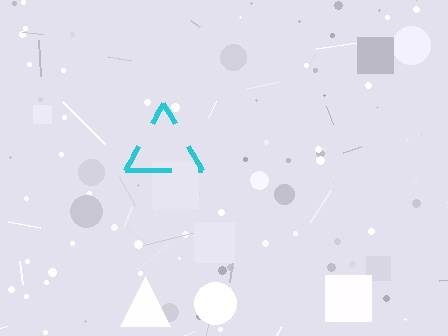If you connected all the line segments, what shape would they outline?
They would outline a triangle.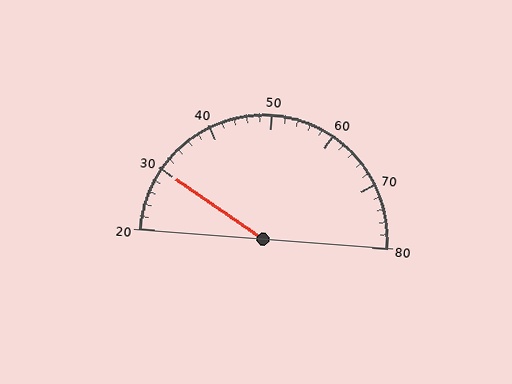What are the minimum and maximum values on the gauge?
The gauge ranges from 20 to 80.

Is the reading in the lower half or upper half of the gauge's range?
The reading is in the lower half of the range (20 to 80).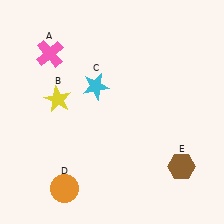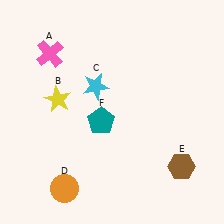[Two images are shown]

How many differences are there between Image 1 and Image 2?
There is 1 difference between the two images.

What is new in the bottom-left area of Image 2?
A teal pentagon (F) was added in the bottom-left area of Image 2.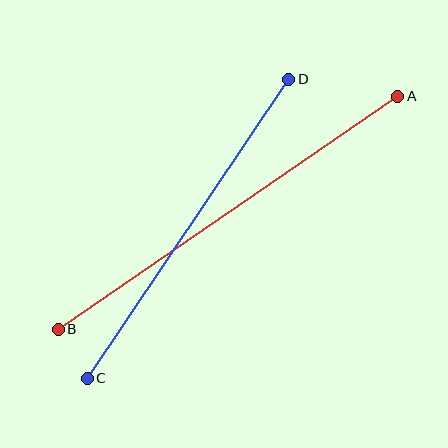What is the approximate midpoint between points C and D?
The midpoint is at approximately (188, 229) pixels.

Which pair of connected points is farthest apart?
Points A and B are farthest apart.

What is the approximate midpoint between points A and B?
The midpoint is at approximately (228, 213) pixels.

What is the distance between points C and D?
The distance is approximately 361 pixels.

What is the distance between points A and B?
The distance is approximately 412 pixels.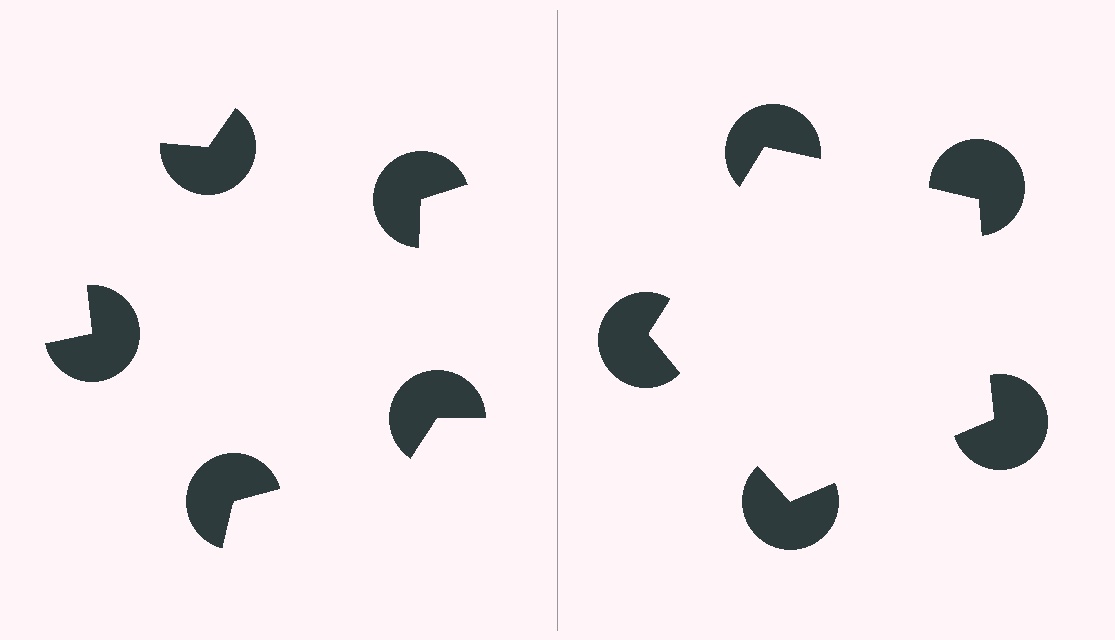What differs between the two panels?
The pac-man discs are positioned identically on both sides; only the wedge orientations differ. On the right they align to a pentagon; on the left they are misaligned.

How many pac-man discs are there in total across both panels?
10 — 5 on each side.